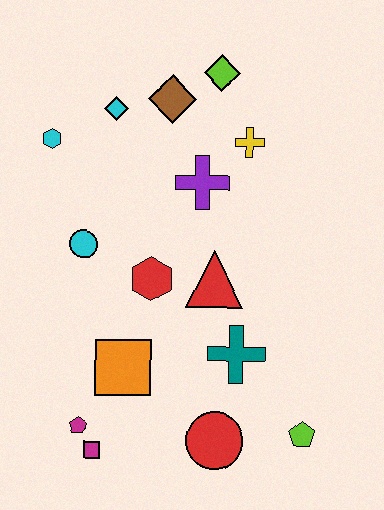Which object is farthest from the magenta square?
The lime diamond is farthest from the magenta square.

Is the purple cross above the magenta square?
Yes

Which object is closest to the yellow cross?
The purple cross is closest to the yellow cross.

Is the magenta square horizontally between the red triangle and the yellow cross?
No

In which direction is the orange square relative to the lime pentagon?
The orange square is to the left of the lime pentagon.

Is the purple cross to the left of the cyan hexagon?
No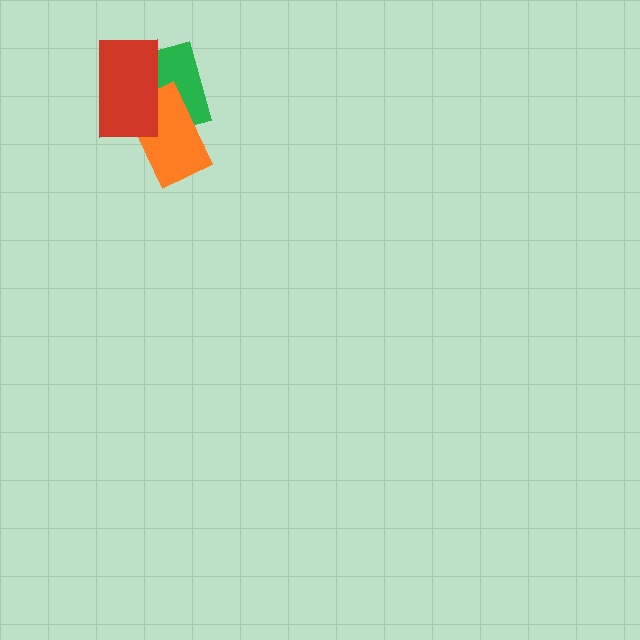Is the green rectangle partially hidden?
Yes, it is partially covered by another shape.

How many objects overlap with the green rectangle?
2 objects overlap with the green rectangle.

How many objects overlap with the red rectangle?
2 objects overlap with the red rectangle.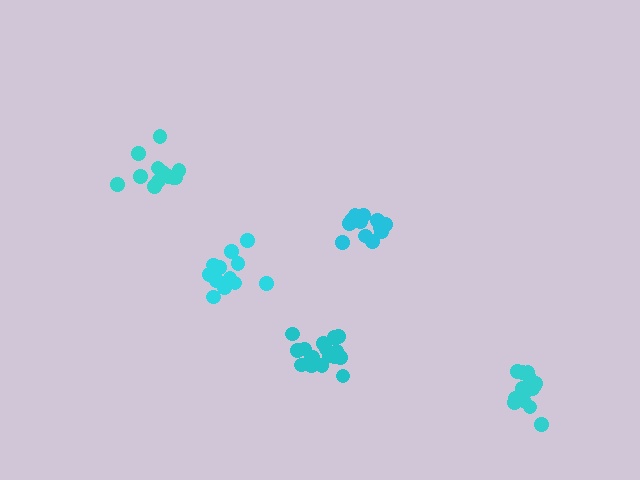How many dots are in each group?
Group 1: 14 dots, Group 2: 13 dots, Group 3: 14 dots, Group 4: 12 dots, Group 5: 18 dots (71 total).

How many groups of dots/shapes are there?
There are 5 groups.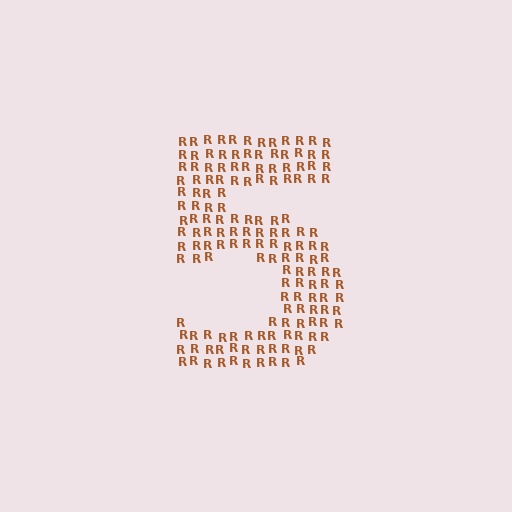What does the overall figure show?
The overall figure shows the digit 5.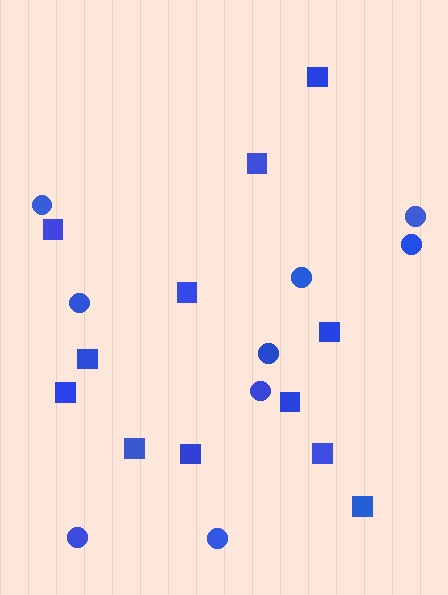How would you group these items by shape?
There are 2 groups: one group of squares (12) and one group of circles (9).